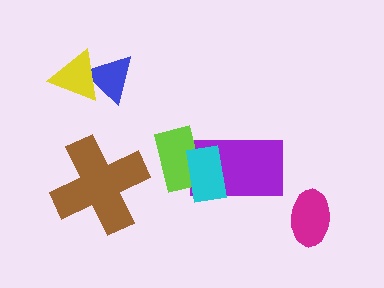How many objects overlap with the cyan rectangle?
2 objects overlap with the cyan rectangle.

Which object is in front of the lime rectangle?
The cyan rectangle is in front of the lime rectangle.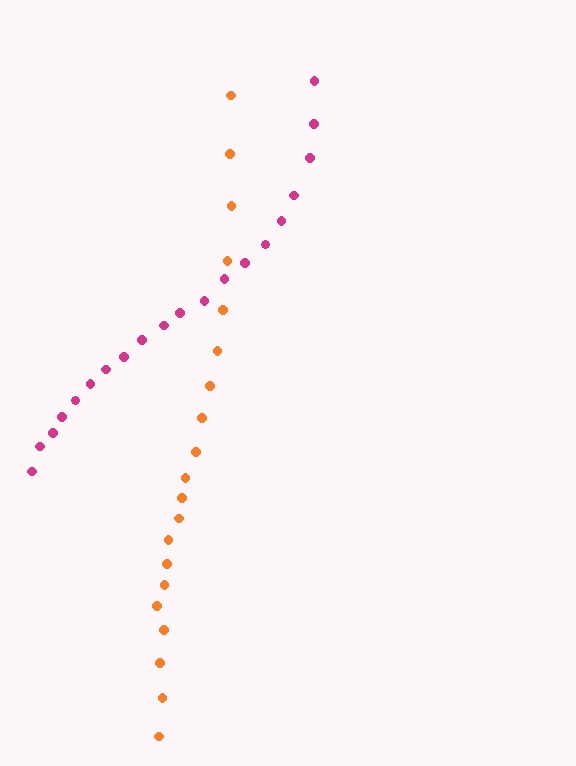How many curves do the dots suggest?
There are 2 distinct paths.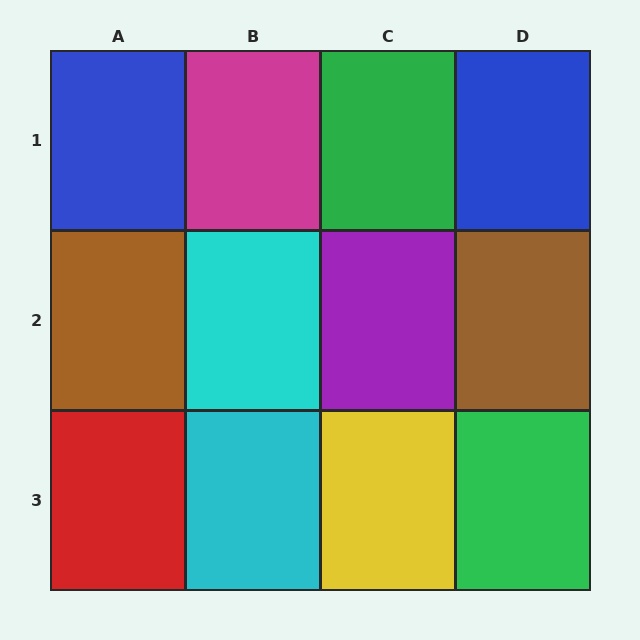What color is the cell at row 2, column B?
Cyan.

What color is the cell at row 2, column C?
Purple.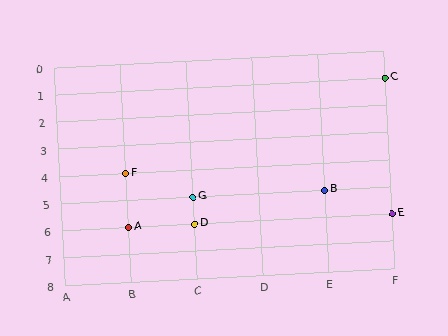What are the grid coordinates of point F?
Point F is at grid coordinates (B, 4).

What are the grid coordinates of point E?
Point E is at grid coordinates (F, 6).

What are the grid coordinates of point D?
Point D is at grid coordinates (C, 6).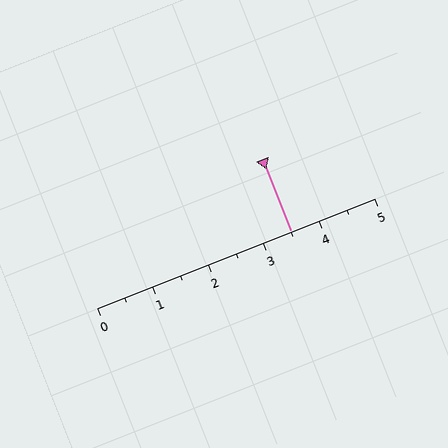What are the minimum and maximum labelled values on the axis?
The axis runs from 0 to 5.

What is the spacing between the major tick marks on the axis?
The major ticks are spaced 1 apart.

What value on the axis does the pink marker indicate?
The marker indicates approximately 3.5.